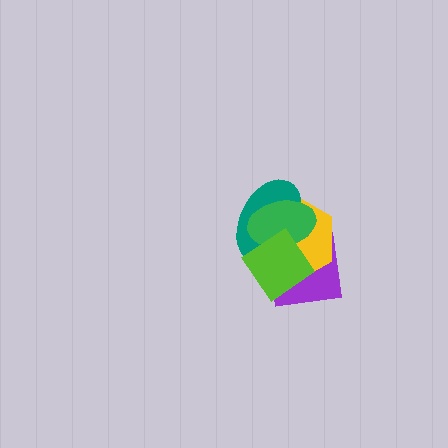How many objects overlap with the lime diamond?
4 objects overlap with the lime diamond.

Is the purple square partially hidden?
Yes, it is partially covered by another shape.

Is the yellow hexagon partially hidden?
Yes, it is partially covered by another shape.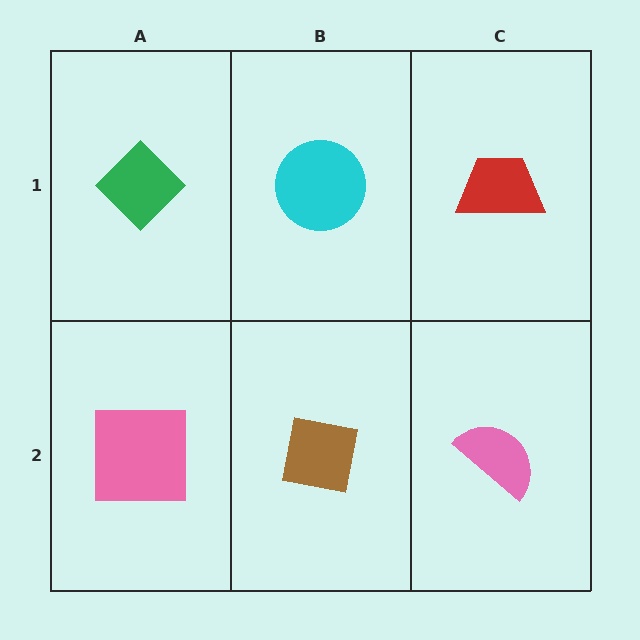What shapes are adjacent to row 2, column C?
A red trapezoid (row 1, column C), a brown square (row 2, column B).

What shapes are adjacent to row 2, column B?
A cyan circle (row 1, column B), a pink square (row 2, column A), a pink semicircle (row 2, column C).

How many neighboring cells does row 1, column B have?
3.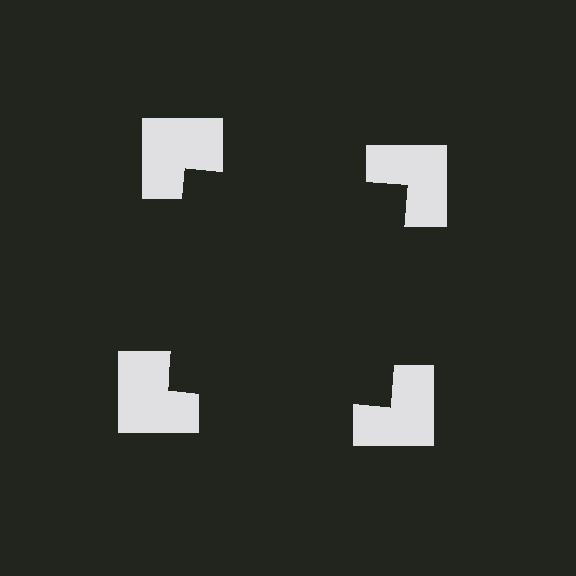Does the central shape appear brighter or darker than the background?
It typically appears slightly darker than the background, even though no actual brightness change is drawn.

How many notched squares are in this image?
There are 4 — one at each vertex of the illusory square.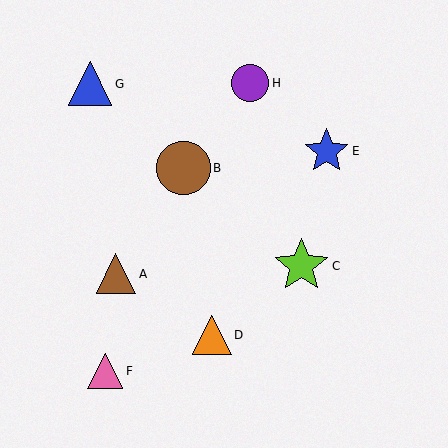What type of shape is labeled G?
Shape G is a blue triangle.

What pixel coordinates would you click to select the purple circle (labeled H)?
Click at (250, 83) to select the purple circle H.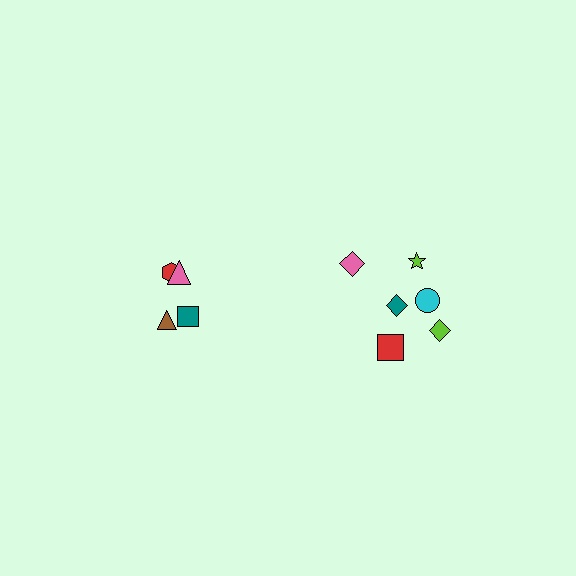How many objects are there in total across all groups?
There are 10 objects.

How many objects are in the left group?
There are 4 objects.